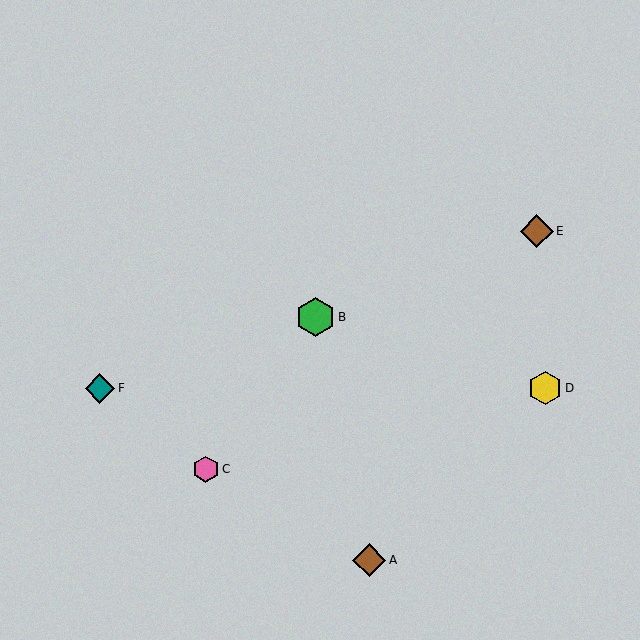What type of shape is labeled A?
Shape A is a brown diamond.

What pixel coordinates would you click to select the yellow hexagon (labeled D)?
Click at (545, 388) to select the yellow hexagon D.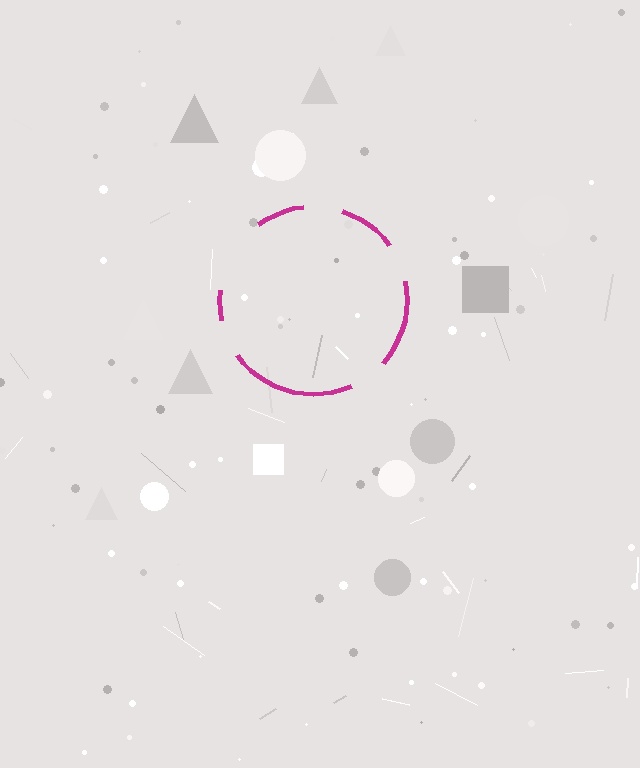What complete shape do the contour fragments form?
The contour fragments form a circle.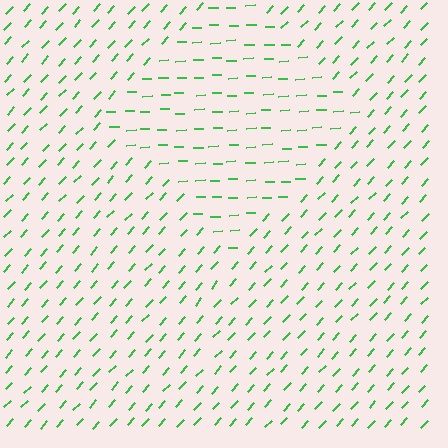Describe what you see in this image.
The image is filled with small green line segments. A diamond region in the image has lines oriented differently from the surrounding lines, creating a visible texture boundary.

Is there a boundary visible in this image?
Yes, there is a texture boundary formed by a change in line orientation.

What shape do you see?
I see a diamond.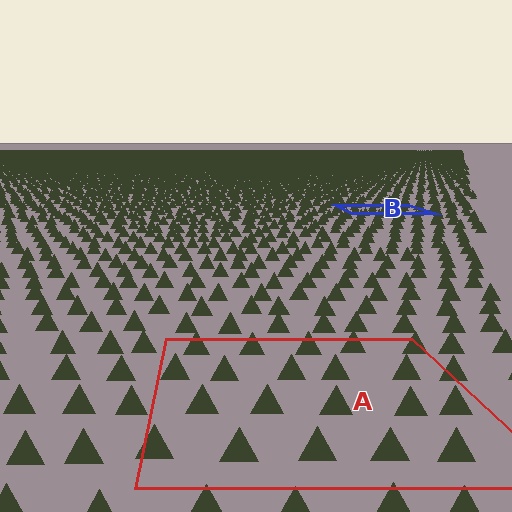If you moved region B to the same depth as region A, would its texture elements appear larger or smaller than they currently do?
They would appear larger. At a closer depth, the same texture elements are projected at a bigger on-screen size.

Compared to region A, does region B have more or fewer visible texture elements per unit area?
Region B has more texture elements per unit area — they are packed more densely because it is farther away.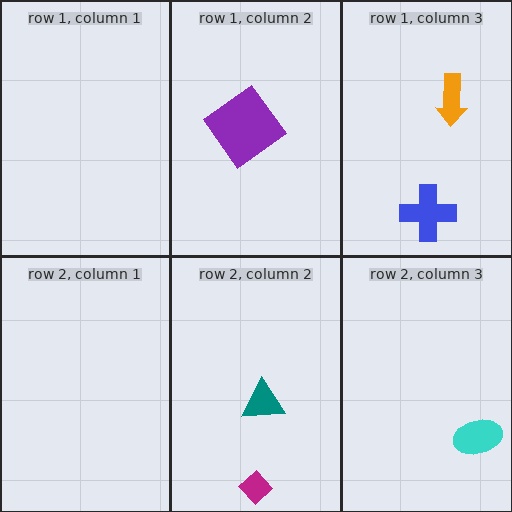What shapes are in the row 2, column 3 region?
The cyan ellipse.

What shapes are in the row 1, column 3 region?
The orange arrow, the blue cross.